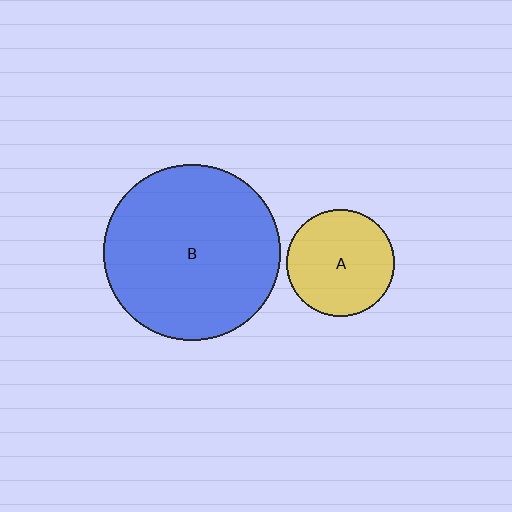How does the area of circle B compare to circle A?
Approximately 2.7 times.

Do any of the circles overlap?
No, none of the circles overlap.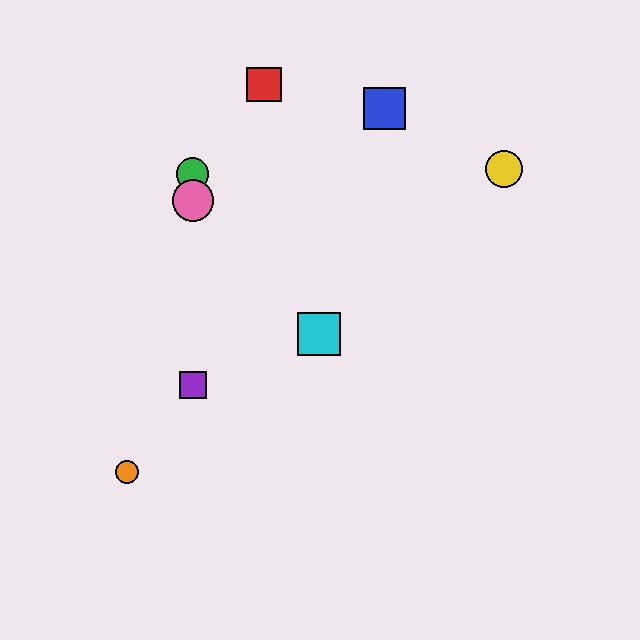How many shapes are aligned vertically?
3 shapes (the green circle, the purple square, the pink circle) are aligned vertically.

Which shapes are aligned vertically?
The green circle, the purple square, the pink circle are aligned vertically.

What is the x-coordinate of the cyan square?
The cyan square is at x≈319.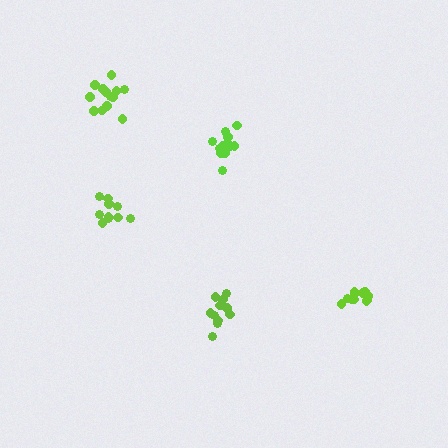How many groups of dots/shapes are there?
There are 5 groups.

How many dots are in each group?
Group 1: 13 dots, Group 2: 13 dots, Group 3: 11 dots, Group 4: 10 dots, Group 5: 12 dots (59 total).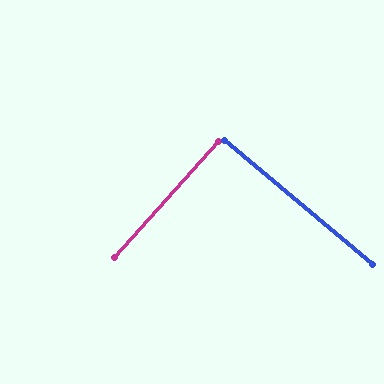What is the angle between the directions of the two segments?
Approximately 88 degrees.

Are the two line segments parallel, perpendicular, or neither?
Perpendicular — they meet at approximately 88°.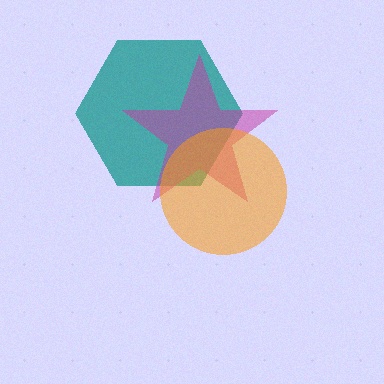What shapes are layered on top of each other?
The layered shapes are: a teal hexagon, a magenta star, an orange circle.